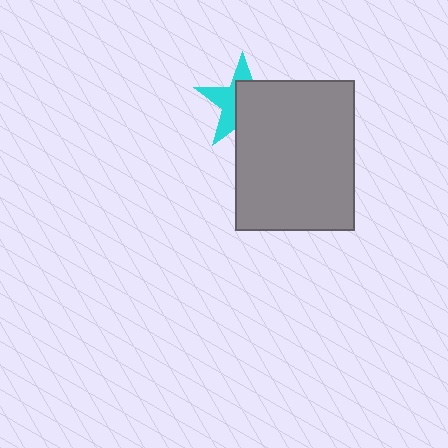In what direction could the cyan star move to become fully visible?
The cyan star could move toward the upper-left. That would shift it out from behind the gray rectangle entirely.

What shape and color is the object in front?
The object in front is a gray rectangle.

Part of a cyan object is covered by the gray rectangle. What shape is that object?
It is a star.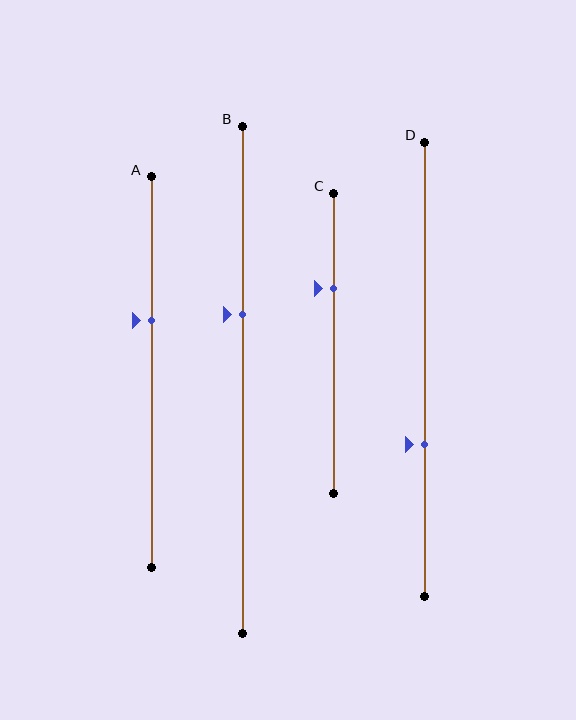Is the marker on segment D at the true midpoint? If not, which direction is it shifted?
No, the marker on segment D is shifted downward by about 16% of the segment length.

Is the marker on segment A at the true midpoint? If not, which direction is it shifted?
No, the marker on segment A is shifted upward by about 13% of the segment length.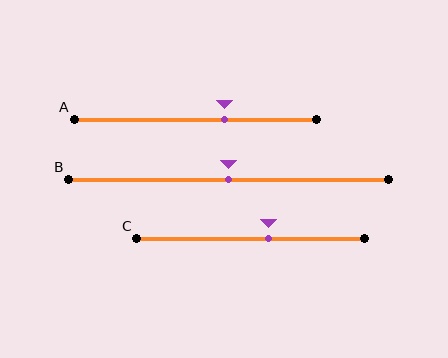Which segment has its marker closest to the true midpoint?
Segment B has its marker closest to the true midpoint.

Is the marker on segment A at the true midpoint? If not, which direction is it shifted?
No, the marker on segment A is shifted to the right by about 12% of the segment length.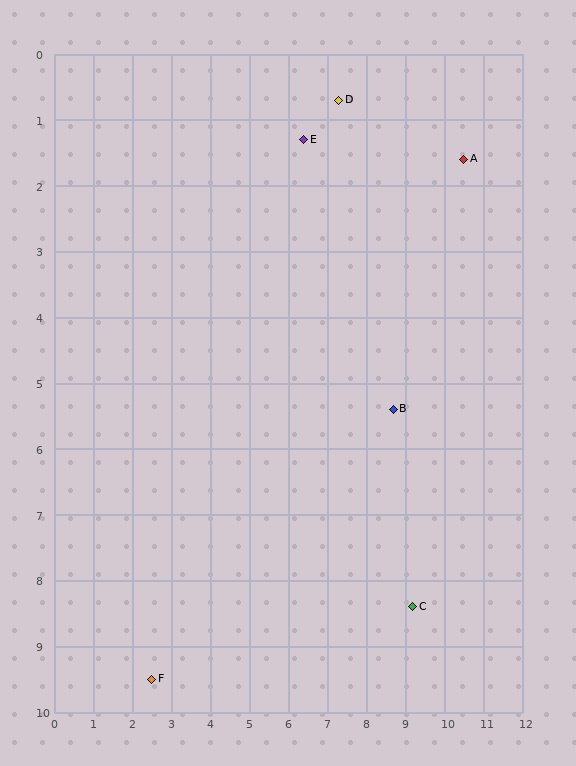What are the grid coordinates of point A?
Point A is at approximately (10.5, 1.6).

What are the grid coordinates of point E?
Point E is at approximately (6.4, 1.3).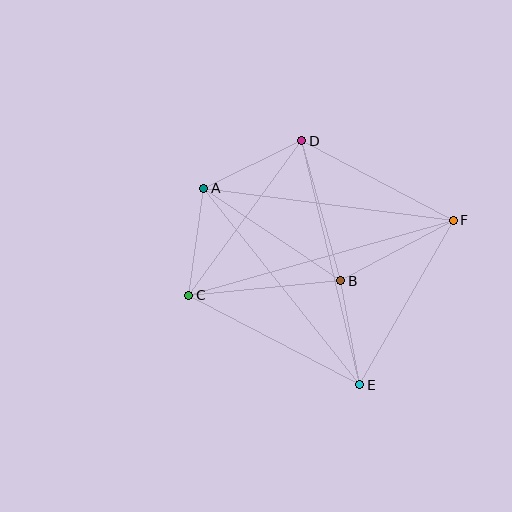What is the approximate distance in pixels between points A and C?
The distance between A and C is approximately 108 pixels.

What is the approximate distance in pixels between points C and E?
The distance between C and E is approximately 193 pixels.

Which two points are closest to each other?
Points B and E are closest to each other.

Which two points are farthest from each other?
Points C and F are farthest from each other.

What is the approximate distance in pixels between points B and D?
The distance between B and D is approximately 146 pixels.